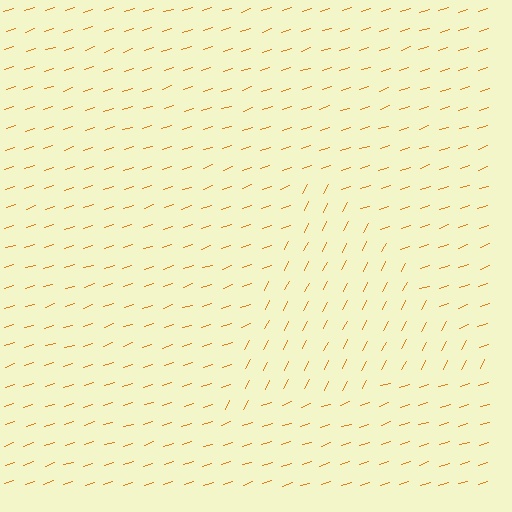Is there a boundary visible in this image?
Yes, there is a texture boundary formed by a change in line orientation.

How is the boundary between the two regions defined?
The boundary is defined purely by a change in line orientation (approximately 45 degrees difference). All lines are the same color and thickness.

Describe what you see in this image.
The image is filled with small orange line segments. A triangle region in the image has lines oriented differently from the surrounding lines, creating a visible texture boundary.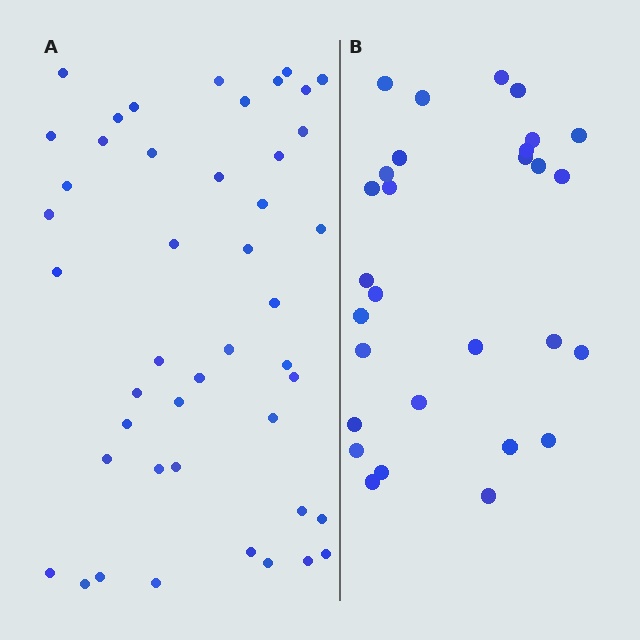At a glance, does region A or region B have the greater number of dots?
Region A (the left region) has more dots.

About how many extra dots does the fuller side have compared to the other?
Region A has approximately 15 more dots than region B.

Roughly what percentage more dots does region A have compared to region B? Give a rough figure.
About 55% more.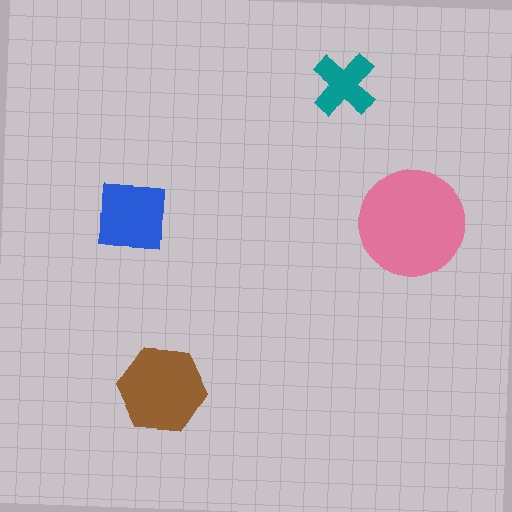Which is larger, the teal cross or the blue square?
The blue square.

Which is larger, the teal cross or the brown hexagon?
The brown hexagon.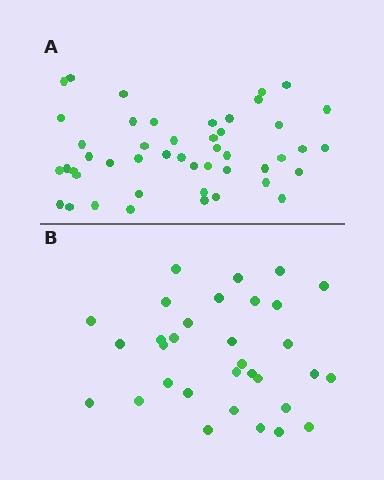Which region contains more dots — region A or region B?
Region A (the top region) has more dots.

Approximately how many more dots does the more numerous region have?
Region A has approximately 15 more dots than region B.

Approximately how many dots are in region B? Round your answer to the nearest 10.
About 30 dots. (The exact count is 32, which rounds to 30.)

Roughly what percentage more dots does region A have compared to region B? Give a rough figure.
About 45% more.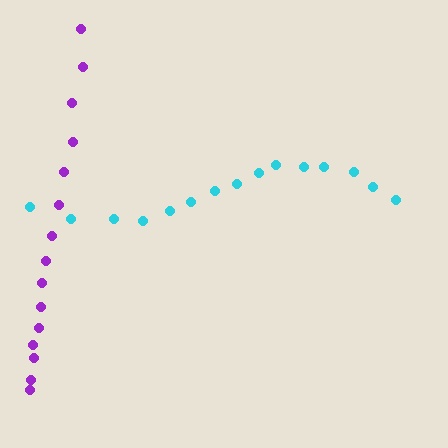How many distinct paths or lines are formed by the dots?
There are 2 distinct paths.